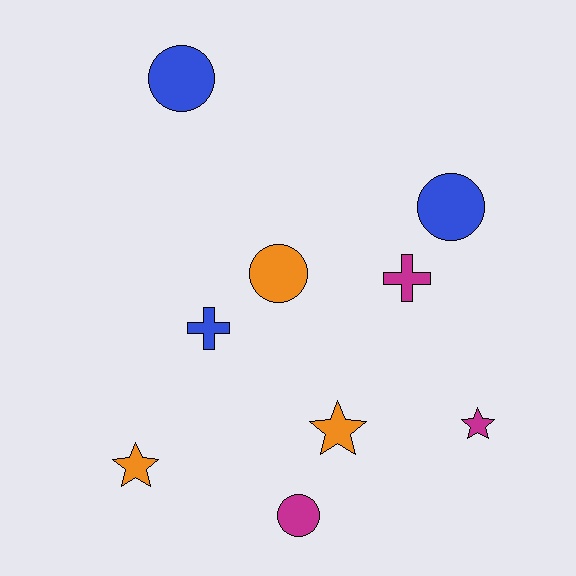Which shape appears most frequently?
Circle, with 4 objects.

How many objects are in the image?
There are 9 objects.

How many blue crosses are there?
There is 1 blue cross.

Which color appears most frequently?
Orange, with 3 objects.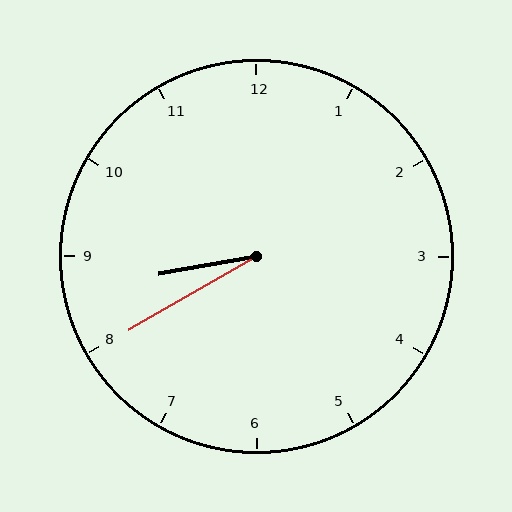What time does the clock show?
8:40.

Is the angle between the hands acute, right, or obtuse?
It is acute.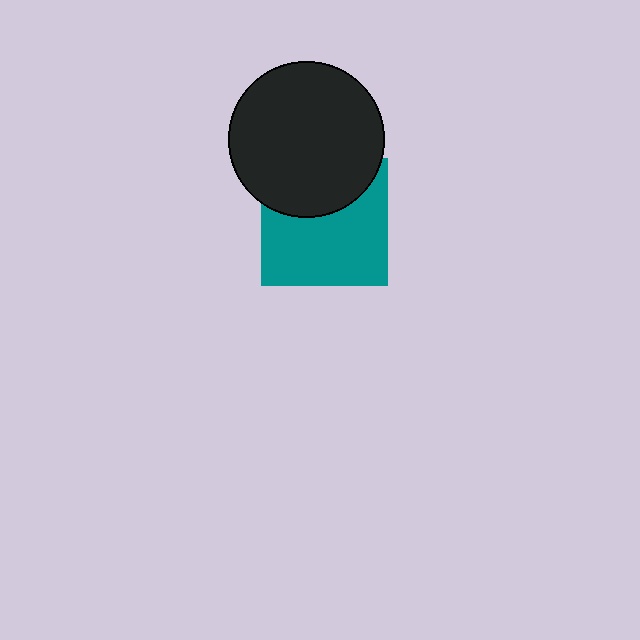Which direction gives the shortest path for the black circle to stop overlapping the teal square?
Moving up gives the shortest separation.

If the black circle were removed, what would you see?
You would see the complete teal square.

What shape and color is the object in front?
The object in front is a black circle.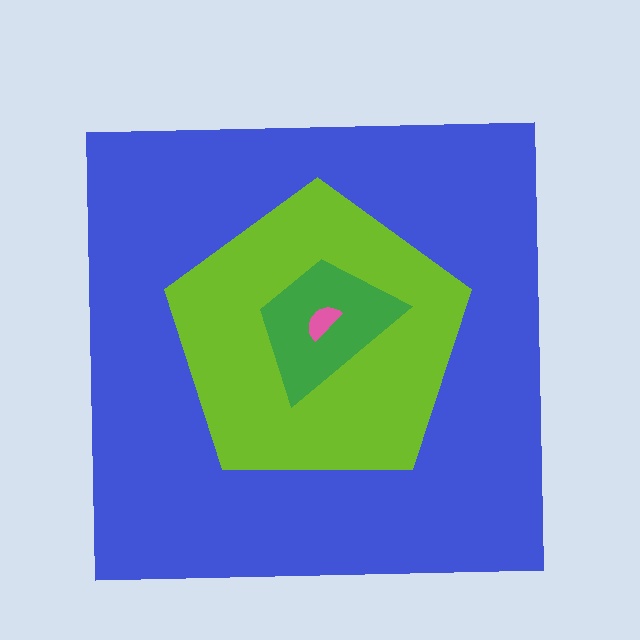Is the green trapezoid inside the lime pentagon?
Yes.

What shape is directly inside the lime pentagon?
The green trapezoid.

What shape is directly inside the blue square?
The lime pentagon.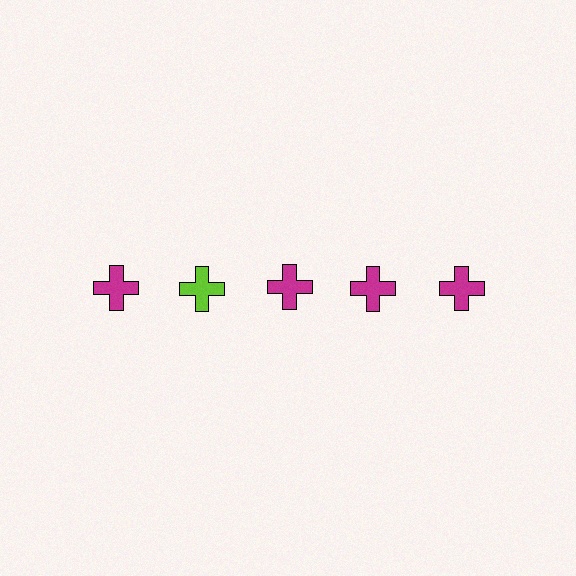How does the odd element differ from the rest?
It has a different color: lime instead of magenta.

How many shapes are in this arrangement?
There are 5 shapes arranged in a grid pattern.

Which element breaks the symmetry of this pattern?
The lime cross in the top row, second from left column breaks the symmetry. All other shapes are magenta crosses.